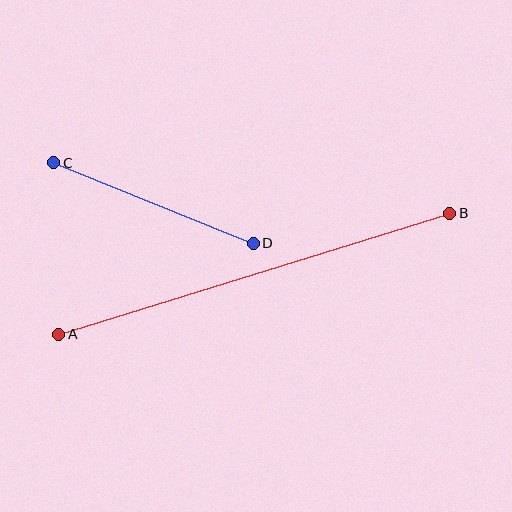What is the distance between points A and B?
The distance is approximately 409 pixels.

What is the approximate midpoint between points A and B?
The midpoint is at approximately (254, 274) pixels.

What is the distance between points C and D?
The distance is approximately 215 pixels.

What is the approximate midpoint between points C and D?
The midpoint is at approximately (154, 203) pixels.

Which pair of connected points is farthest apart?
Points A and B are farthest apart.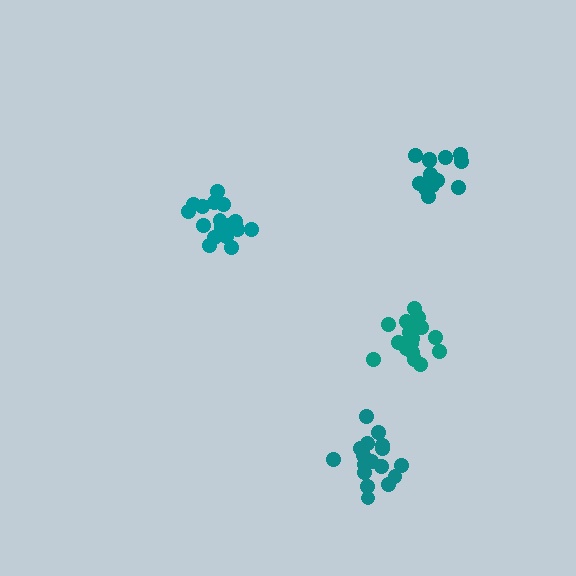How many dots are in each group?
Group 1: 18 dots, Group 2: 13 dots, Group 3: 17 dots, Group 4: 18 dots (66 total).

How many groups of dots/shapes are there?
There are 4 groups.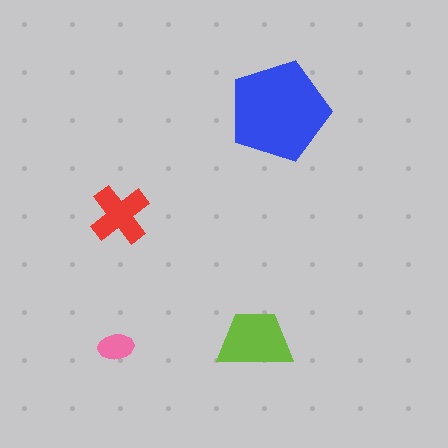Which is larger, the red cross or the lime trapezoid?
The lime trapezoid.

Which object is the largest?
The blue pentagon.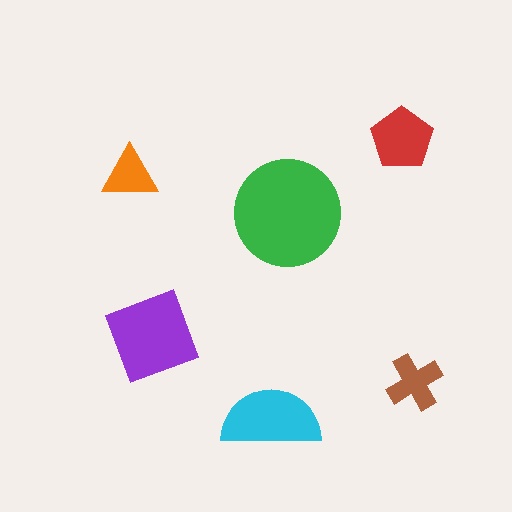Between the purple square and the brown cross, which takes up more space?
The purple square.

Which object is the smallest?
The orange triangle.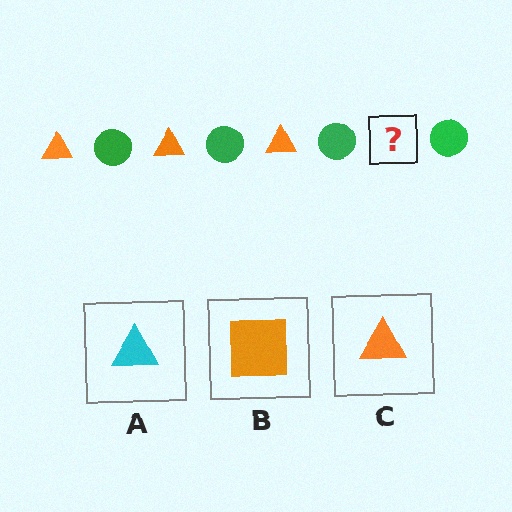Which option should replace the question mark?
Option C.